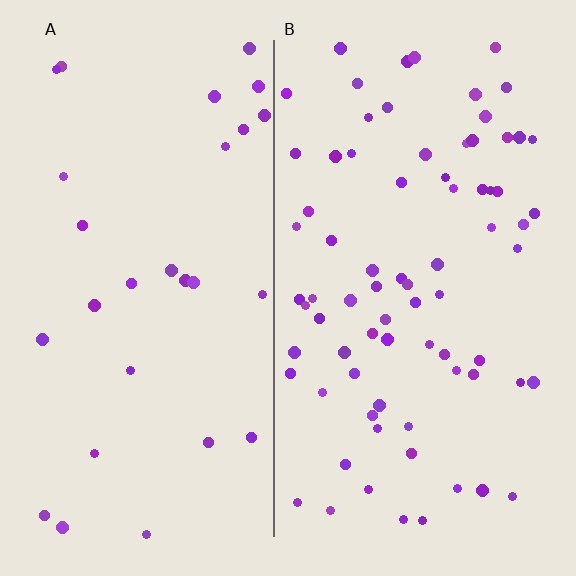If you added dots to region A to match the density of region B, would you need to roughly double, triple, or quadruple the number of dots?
Approximately triple.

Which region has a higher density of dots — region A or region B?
B (the right).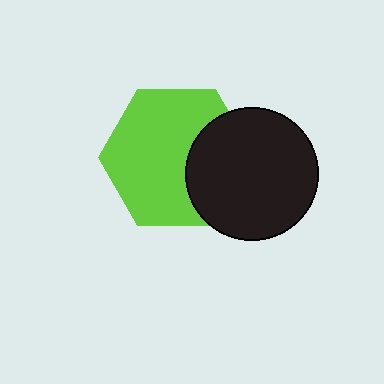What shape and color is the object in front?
The object in front is a black circle.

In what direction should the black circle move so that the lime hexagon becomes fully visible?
The black circle should move right. That is the shortest direction to clear the overlap and leave the lime hexagon fully visible.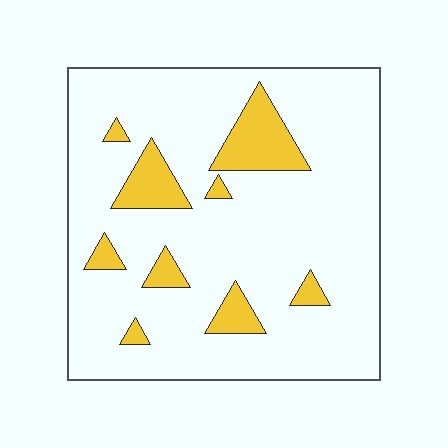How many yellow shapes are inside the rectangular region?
9.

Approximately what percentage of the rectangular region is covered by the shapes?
Approximately 15%.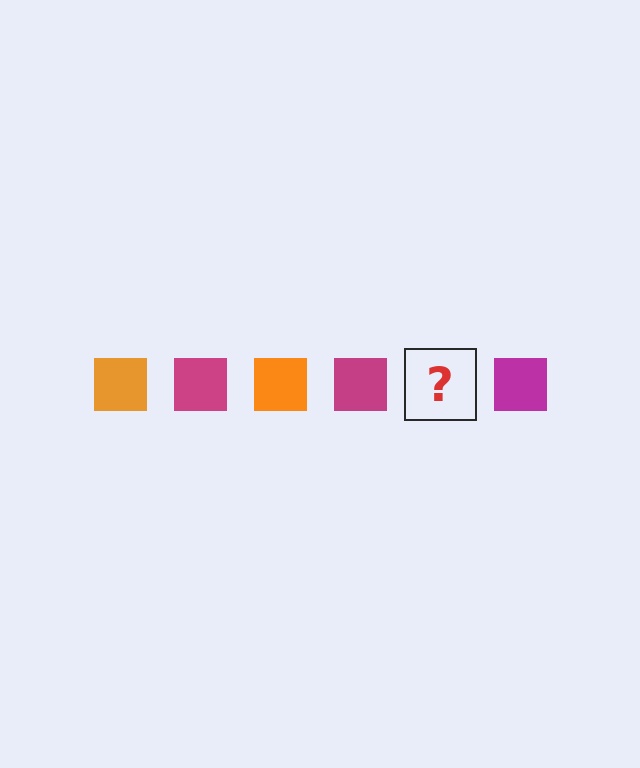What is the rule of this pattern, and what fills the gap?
The rule is that the pattern cycles through orange, magenta squares. The gap should be filled with an orange square.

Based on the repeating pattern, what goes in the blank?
The blank should be an orange square.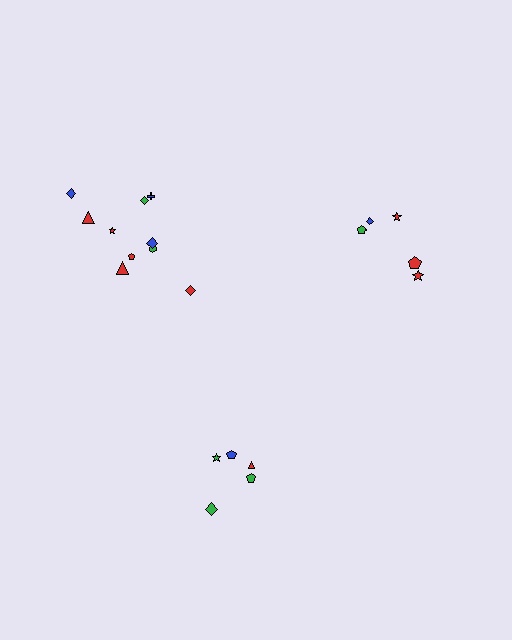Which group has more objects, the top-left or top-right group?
The top-left group.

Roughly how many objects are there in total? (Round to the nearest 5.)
Roughly 20 objects in total.